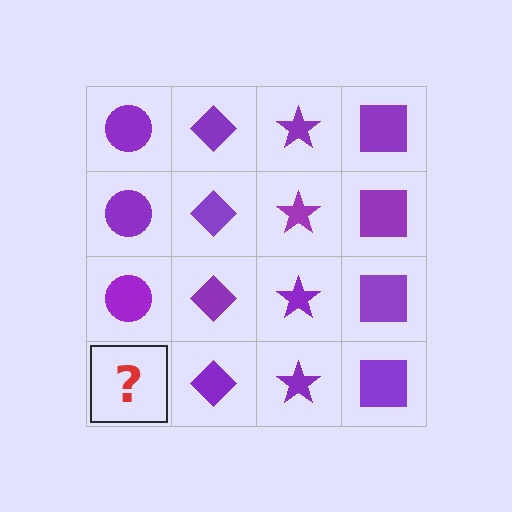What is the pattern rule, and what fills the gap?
The rule is that each column has a consistent shape. The gap should be filled with a purple circle.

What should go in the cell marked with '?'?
The missing cell should contain a purple circle.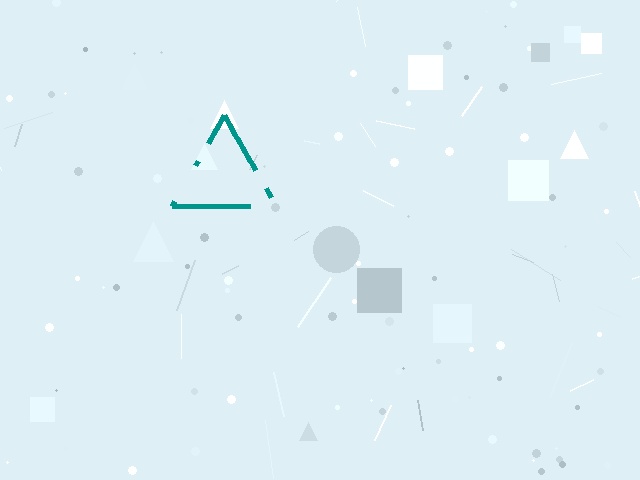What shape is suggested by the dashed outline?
The dashed outline suggests a triangle.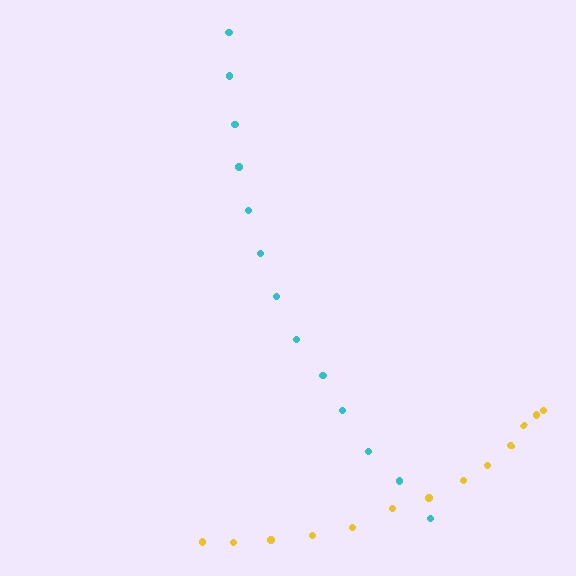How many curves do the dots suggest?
There are 2 distinct paths.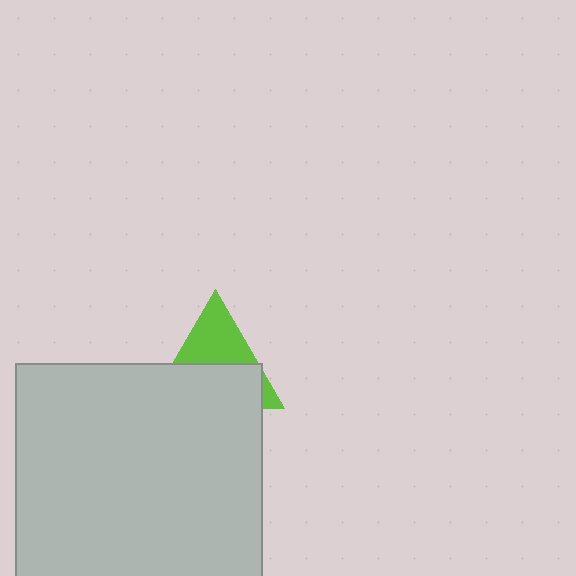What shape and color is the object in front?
The object in front is a light gray square.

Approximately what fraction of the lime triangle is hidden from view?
Roughly 57% of the lime triangle is hidden behind the light gray square.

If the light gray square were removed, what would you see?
You would see the complete lime triangle.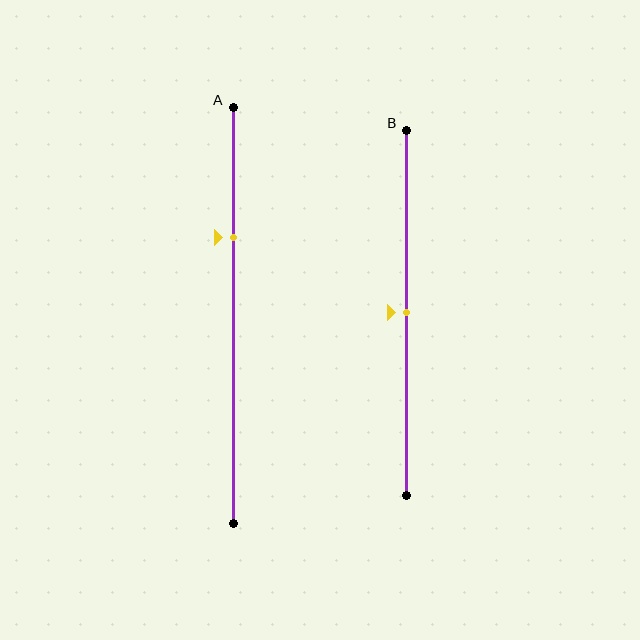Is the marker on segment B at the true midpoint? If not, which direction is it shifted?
Yes, the marker on segment B is at the true midpoint.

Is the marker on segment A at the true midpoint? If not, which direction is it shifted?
No, the marker on segment A is shifted upward by about 19% of the segment length.